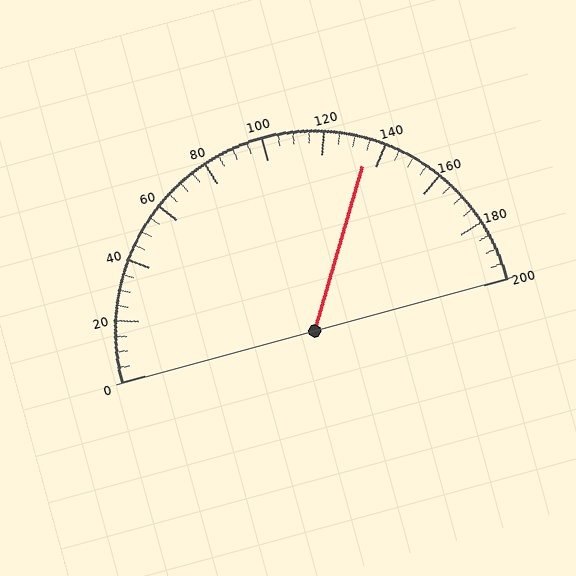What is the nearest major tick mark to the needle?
The nearest major tick mark is 140.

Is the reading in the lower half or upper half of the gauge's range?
The reading is in the upper half of the range (0 to 200).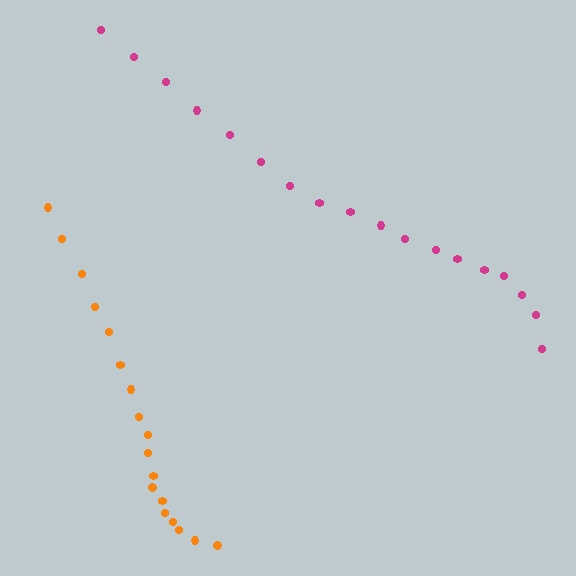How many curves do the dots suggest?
There are 2 distinct paths.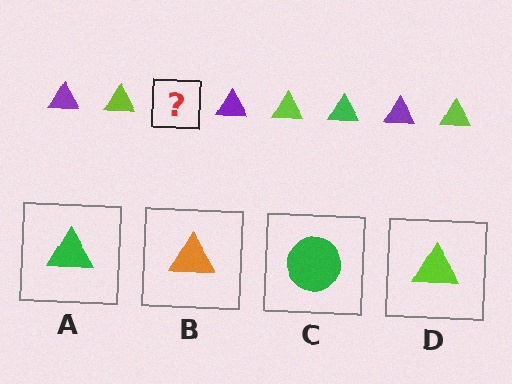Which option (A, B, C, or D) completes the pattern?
A.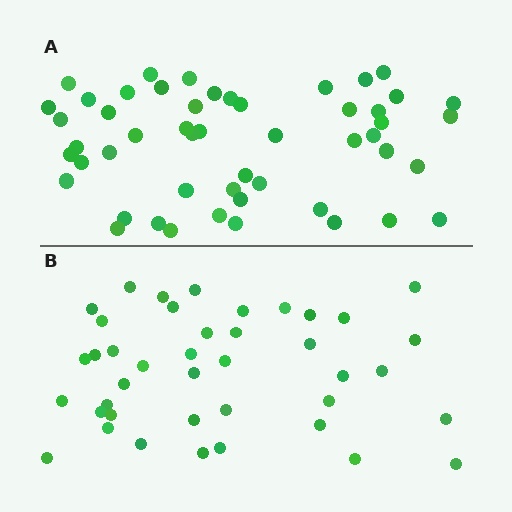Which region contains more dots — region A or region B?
Region A (the top region) has more dots.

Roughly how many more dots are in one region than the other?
Region A has roughly 10 or so more dots than region B.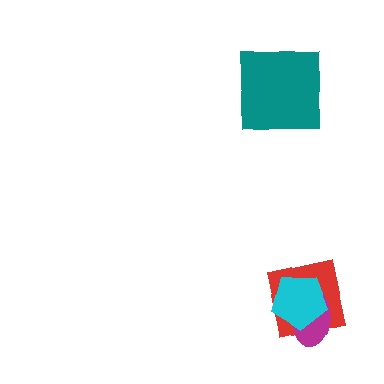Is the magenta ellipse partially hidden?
Yes, it is partially covered by another shape.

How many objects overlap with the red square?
2 objects overlap with the red square.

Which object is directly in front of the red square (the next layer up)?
The magenta ellipse is directly in front of the red square.